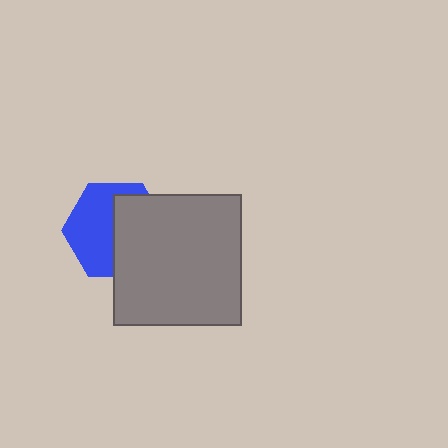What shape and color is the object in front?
The object in front is a gray rectangle.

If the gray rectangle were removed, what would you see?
You would see the complete blue hexagon.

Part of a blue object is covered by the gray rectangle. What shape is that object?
It is a hexagon.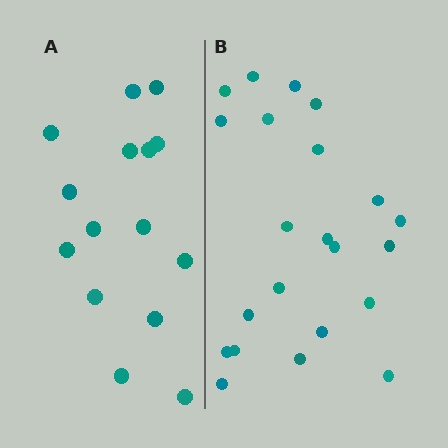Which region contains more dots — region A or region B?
Region B (the right region) has more dots.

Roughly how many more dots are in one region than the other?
Region B has roughly 8 or so more dots than region A.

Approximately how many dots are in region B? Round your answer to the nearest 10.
About 20 dots. (The exact count is 22, which rounds to 20.)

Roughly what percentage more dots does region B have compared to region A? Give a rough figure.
About 45% more.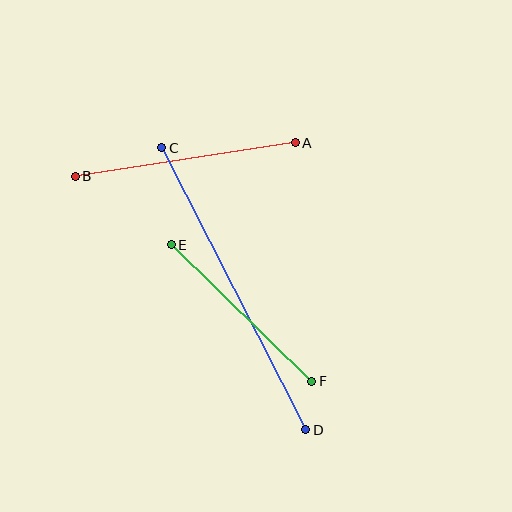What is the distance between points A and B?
The distance is approximately 222 pixels.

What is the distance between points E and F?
The distance is approximately 196 pixels.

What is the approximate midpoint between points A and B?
The midpoint is at approximately (185, 159) pixels.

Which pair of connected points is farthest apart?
Points C and D are farthest apart.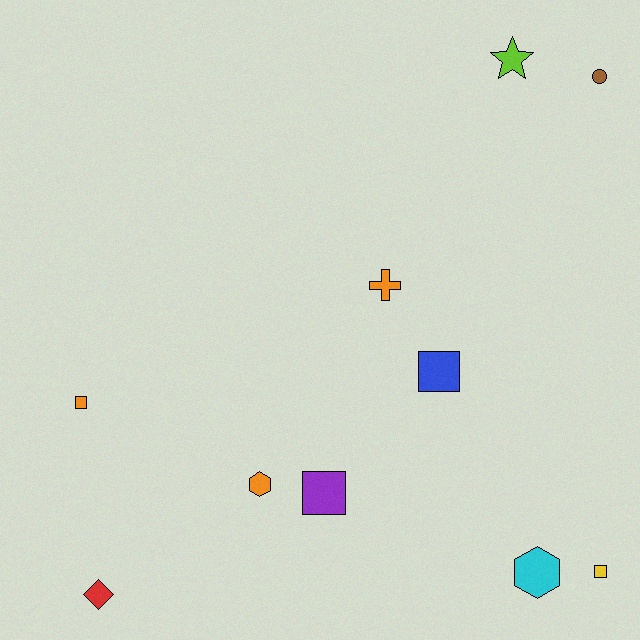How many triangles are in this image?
There are no triangles.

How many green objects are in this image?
There are no green objects.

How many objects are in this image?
There are 10 objects.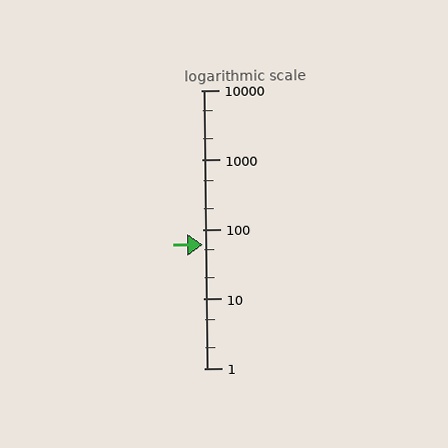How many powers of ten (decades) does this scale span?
The scale spans 4 decades, from 1 to 10000.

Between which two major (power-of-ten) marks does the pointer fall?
The pointer is between 10 and 100.